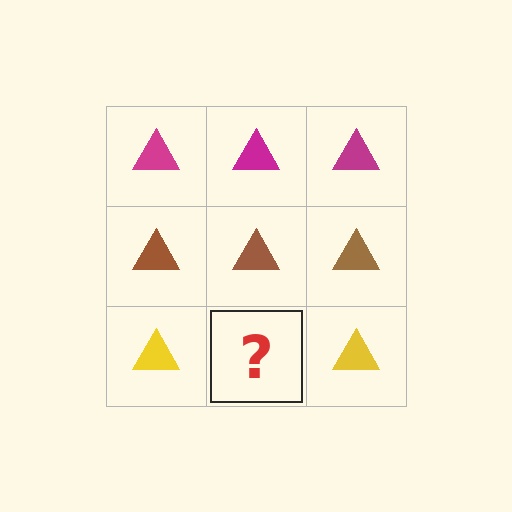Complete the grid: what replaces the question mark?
The question mark should be replaced with a yellow triangle.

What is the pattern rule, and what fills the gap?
The rule is that each row has a consistent color. The gap should be filled with a yellow triangle.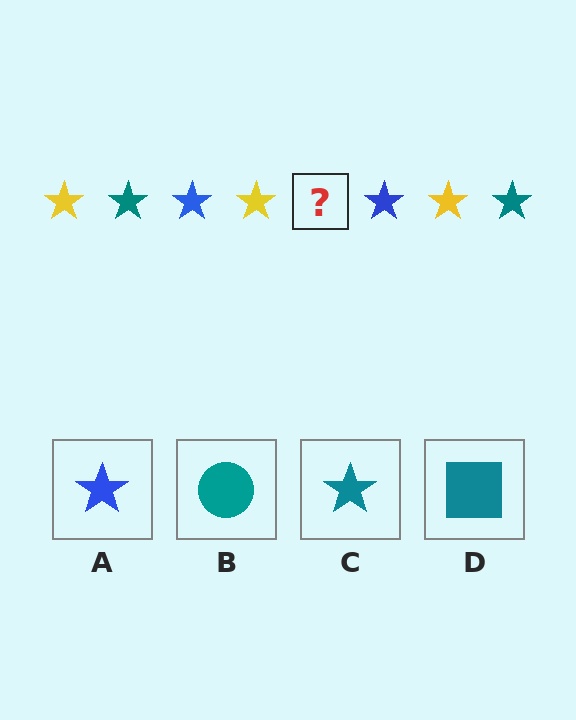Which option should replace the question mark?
Option C.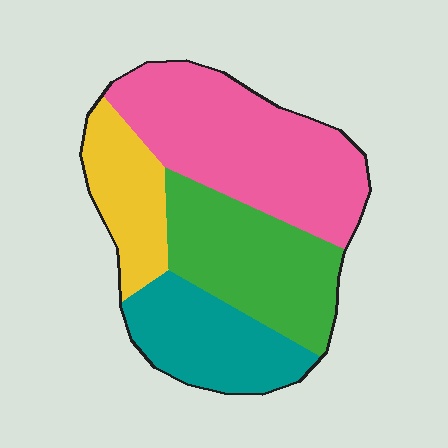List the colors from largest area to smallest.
From largest to smallest: pink, green, teal, yellow.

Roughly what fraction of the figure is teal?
Teal takes up about one fifth (1/5) of the figure.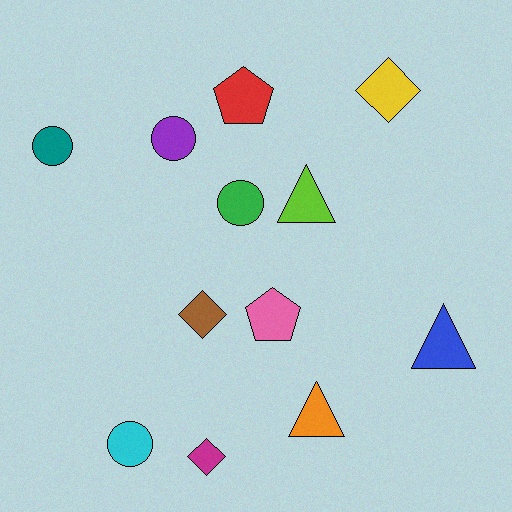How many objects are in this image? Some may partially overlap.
There are 12 objects.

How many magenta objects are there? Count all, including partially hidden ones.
There is 1 magenta object.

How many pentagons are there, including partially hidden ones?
There are 2 pentagons.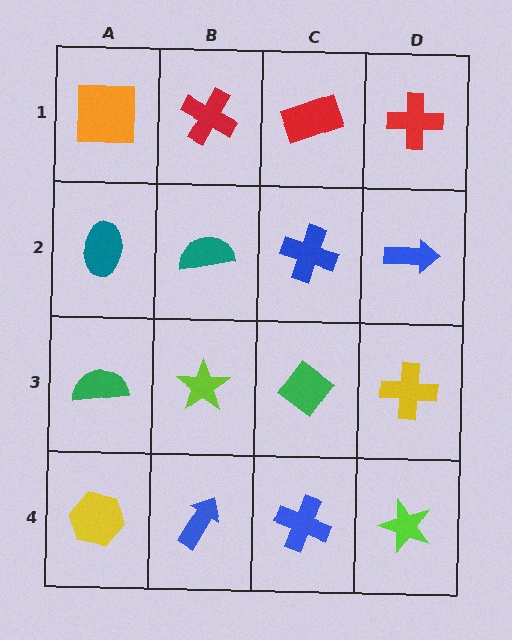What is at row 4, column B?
A blue arrow.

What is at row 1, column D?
A red cross.